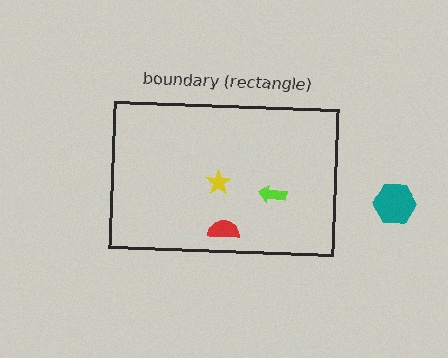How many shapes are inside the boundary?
3 inside, 1 outside.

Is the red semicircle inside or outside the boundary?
Inside.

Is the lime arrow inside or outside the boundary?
Inside.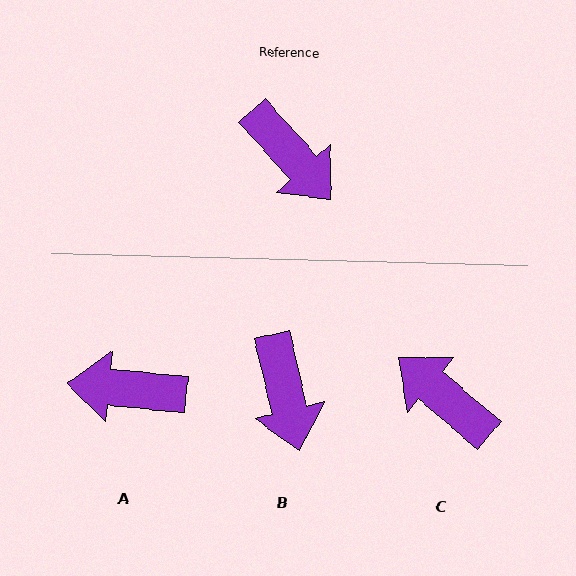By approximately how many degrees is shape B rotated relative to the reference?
Approximately 28 degrees clockwise.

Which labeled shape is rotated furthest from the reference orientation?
C, about 173 degrees away.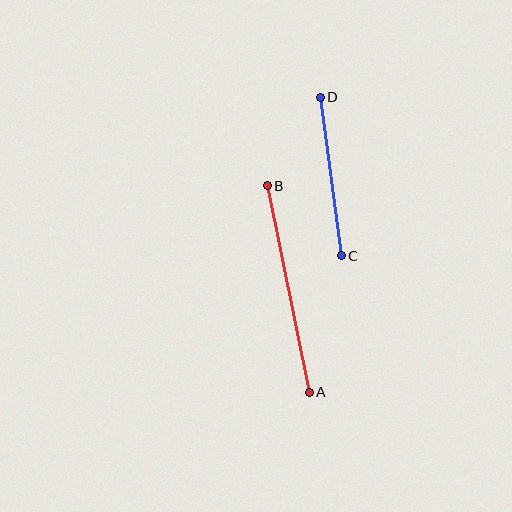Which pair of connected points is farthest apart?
Points A and B are farthest apart.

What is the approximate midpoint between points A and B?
The midpoint is at approximately (288, 289) pixels.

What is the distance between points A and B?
The distance is approximately 210 pixels.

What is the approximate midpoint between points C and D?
The midpoint is at approximately (331, 177) pixels.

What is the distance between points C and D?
The distance is approximately 160 pixels.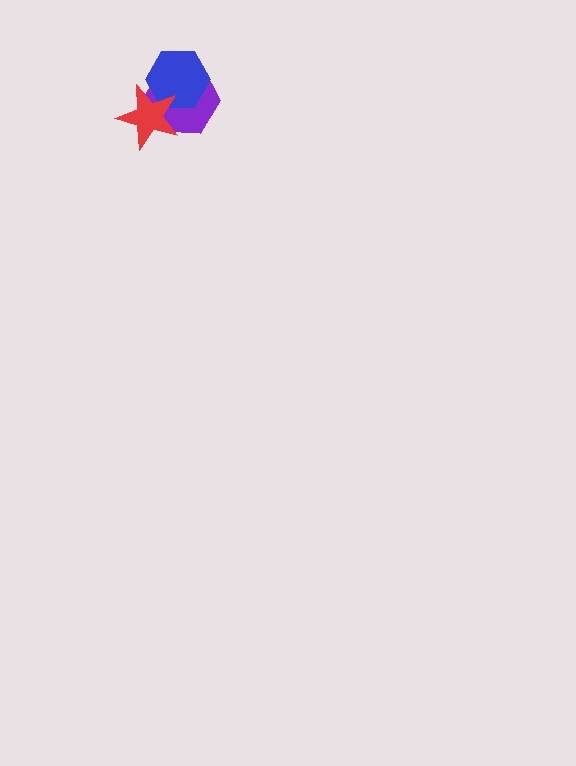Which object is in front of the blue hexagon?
The red star is in front of the blue hexagon.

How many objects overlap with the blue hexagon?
2 objects overlap with the blue hexagon.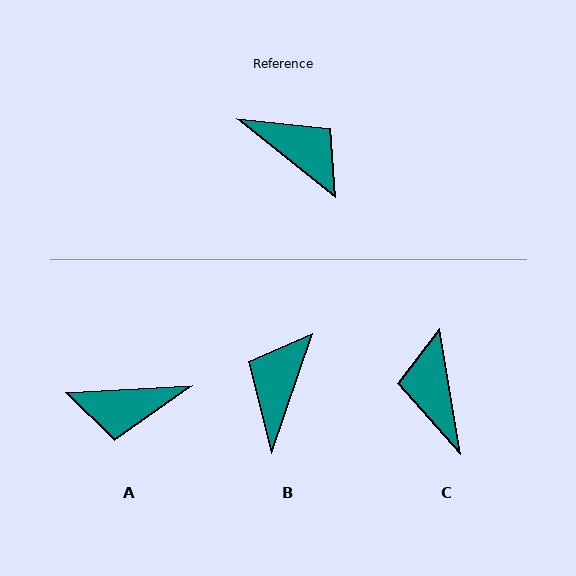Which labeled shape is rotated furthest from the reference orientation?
A, about 139 degrees away.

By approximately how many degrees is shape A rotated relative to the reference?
Approximately 139 degrees clockwise.